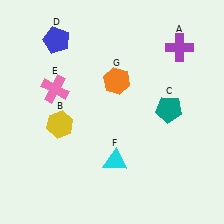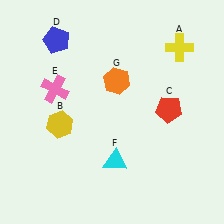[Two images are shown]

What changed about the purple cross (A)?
In Image 1, A is purple. In Image 2, it changed to yellow.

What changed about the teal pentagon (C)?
In Image 1, C is teal. In Image 2, it changed to red.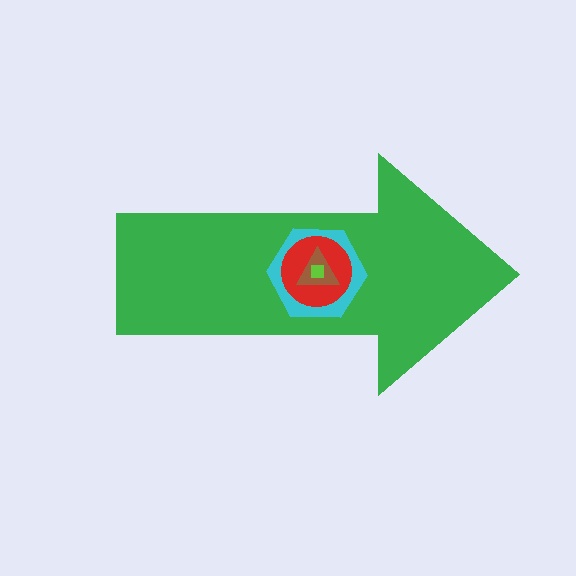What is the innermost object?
The lime square.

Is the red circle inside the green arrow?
Yes.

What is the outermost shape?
The green arrow.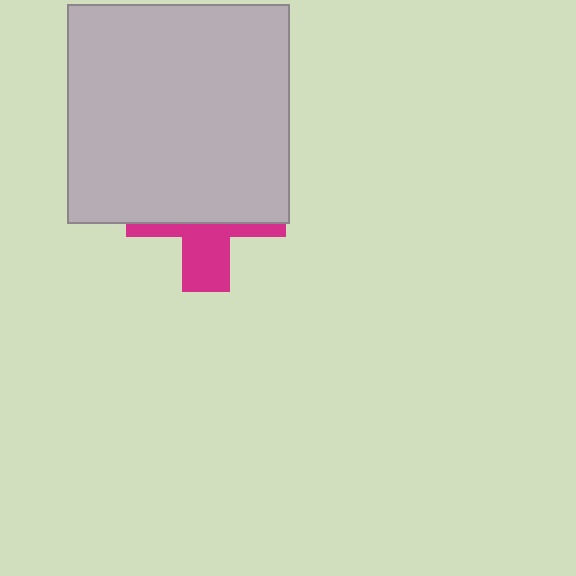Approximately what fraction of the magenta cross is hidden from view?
Roughly 63% of the magenta cross is hidden behind the light gray rectangle.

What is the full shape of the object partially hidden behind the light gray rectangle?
The partially hidden object is a magenta cross.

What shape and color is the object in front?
The object in front is a light gray rectangle.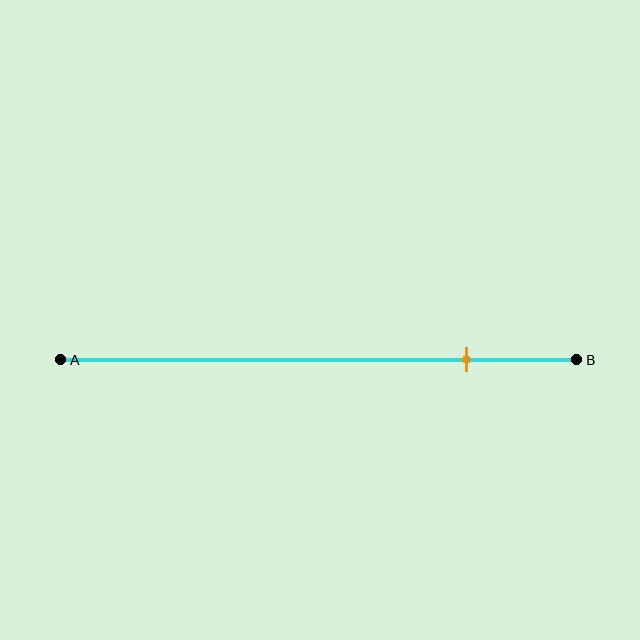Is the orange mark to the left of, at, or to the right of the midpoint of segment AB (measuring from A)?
The orange mark is to the right of the midpoint of segment AB.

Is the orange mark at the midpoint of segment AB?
No, the mark is at about 80% from A, not at the 50% midpoint.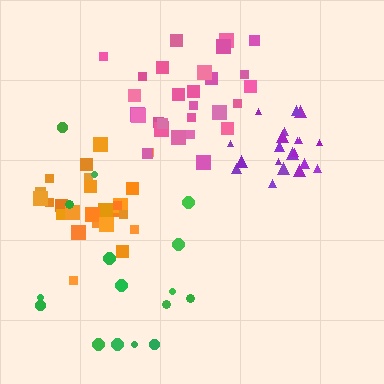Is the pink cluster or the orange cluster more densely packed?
Orange.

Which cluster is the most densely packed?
Purple.